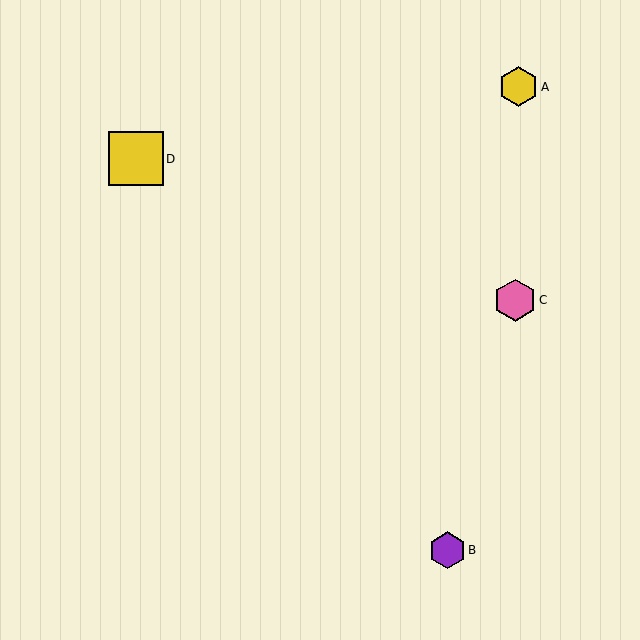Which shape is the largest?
The yellow square (labeled D) is the largest.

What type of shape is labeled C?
Shape C is a pink hexagon.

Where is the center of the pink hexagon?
The center of the pink hexagon is at (515, 300).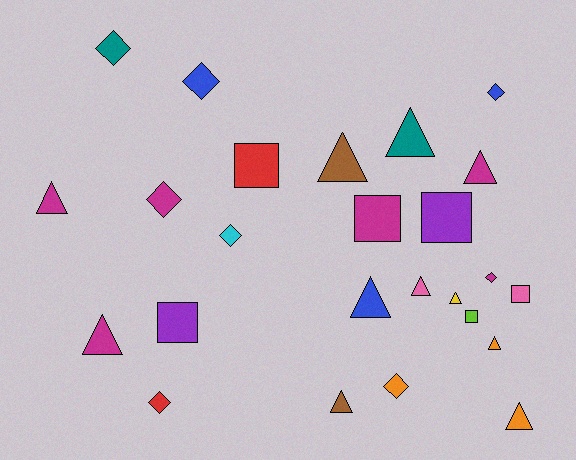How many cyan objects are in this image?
There is 1 cyan object.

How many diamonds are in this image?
There are 8 diamonds.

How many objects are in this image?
There are 25 objects.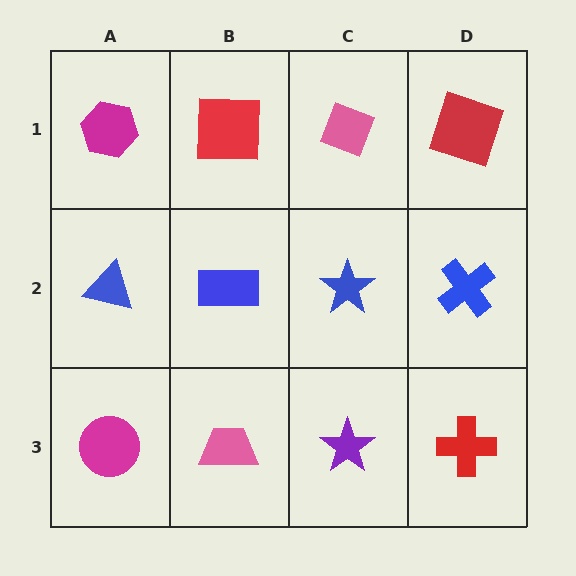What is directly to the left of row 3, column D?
A purple star.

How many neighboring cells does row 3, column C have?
3.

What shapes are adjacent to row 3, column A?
A blue triangle (row 2, column A), a pink trapezoid (row 3, column B).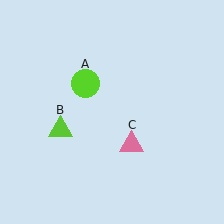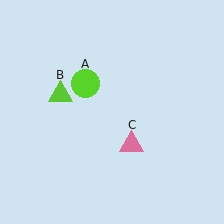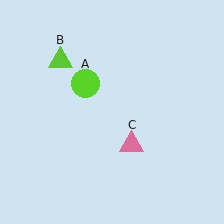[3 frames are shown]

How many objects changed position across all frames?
1 object changed position: lime triangle (object B).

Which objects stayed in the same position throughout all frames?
Lime circle (object A) and pink triangle (object C) remained stationary.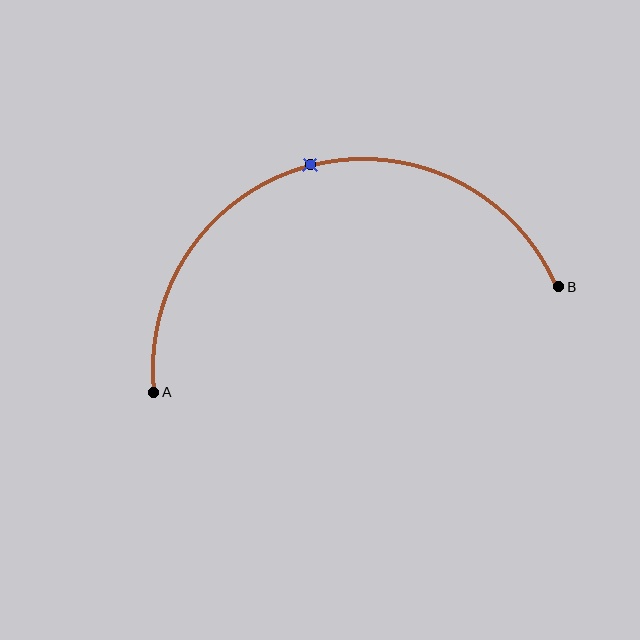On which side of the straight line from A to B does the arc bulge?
The arc bulges above the straight line connecting A and B.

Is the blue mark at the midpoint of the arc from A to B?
Yes. The blue mark lies on the arc at equal arc-length from both A and B — it is the arc midpoint.